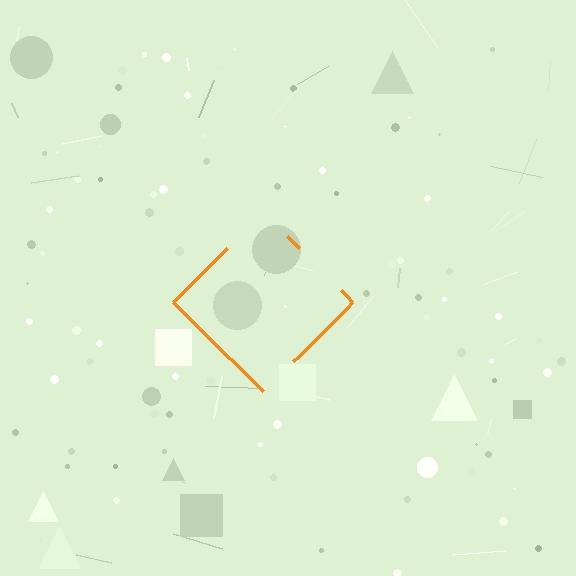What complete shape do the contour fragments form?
The contour fragments form a diamond.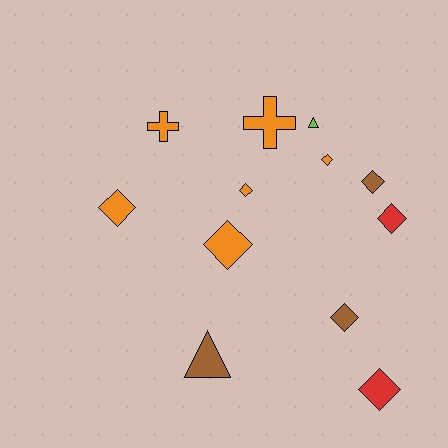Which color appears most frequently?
Orange, with 6 objects.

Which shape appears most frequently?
Diamond, with 8 objects.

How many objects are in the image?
There are 12 objects.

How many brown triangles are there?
There is 1 brown triangle.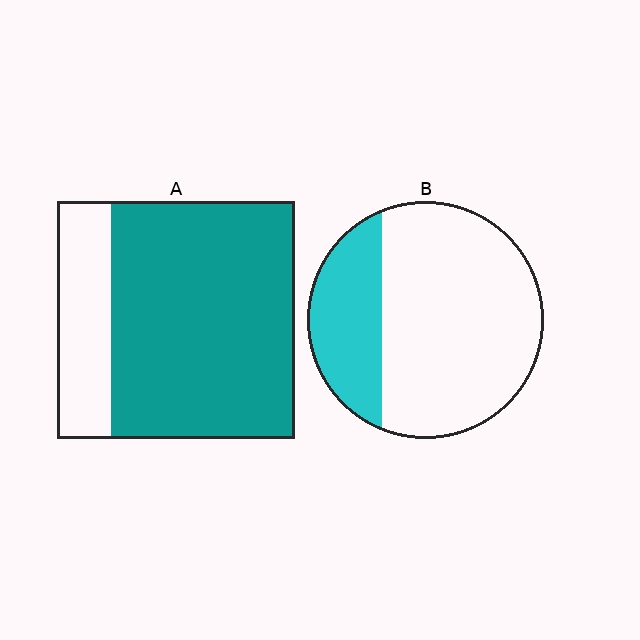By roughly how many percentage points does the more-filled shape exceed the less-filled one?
By roughly 50 percentage points (A over B).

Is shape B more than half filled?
No.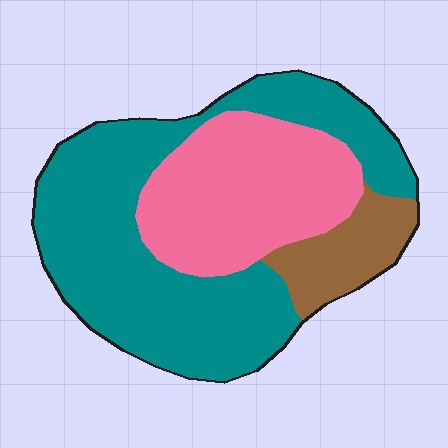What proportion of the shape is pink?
Pink takes up about one third (1/3) of the shape.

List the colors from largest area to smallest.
From largest to smallest: teal, pink, brown.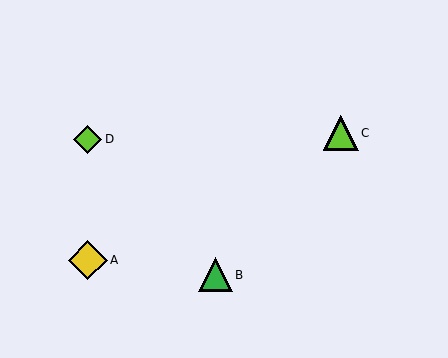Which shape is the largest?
The yellow diamond (labeled A) is the largest.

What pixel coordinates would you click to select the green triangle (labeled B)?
Click at (216, 275) to select the green triangle B.